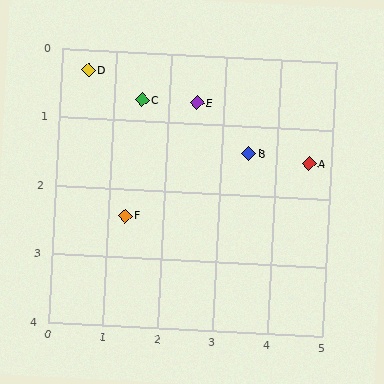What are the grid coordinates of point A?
Point A is at approximately (4.6, 1.5).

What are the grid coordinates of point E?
Point E is at approximately (2.5, 0.7).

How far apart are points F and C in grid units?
Points F and C are about 1.7 grid units apart.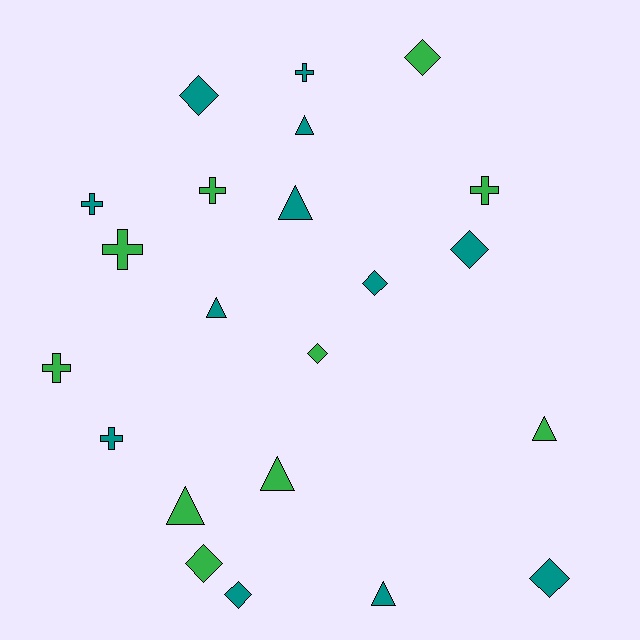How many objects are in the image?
There are 22 objects.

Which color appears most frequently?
Teal, with 12 objects.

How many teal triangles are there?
There are 4 teal triangles.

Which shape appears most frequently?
Diamond, with 8 objects.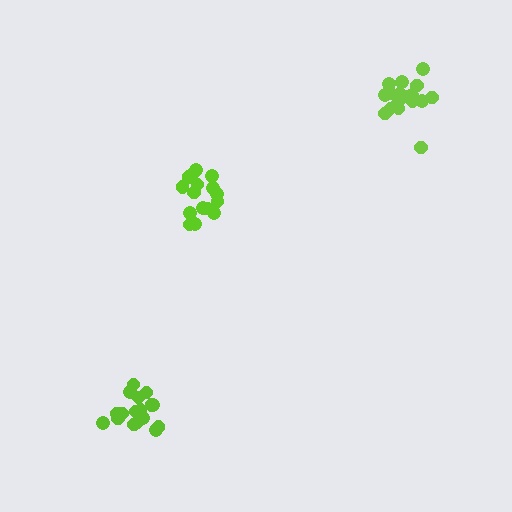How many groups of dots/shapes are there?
There are 3 groups.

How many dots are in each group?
Group 1: 16 dots, Group 2: 18 dots, Group 3: 18 dots (52 total).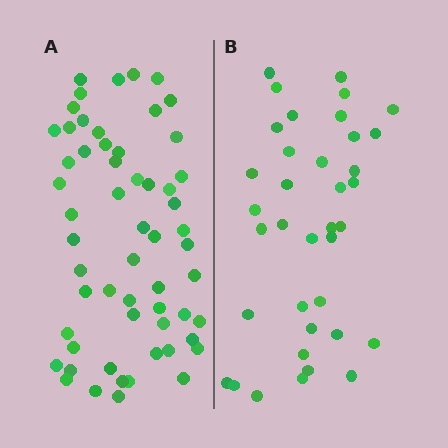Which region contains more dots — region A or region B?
Region A (the left region) has more dots.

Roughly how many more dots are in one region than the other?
Region A has approximately 20 more dots than region B.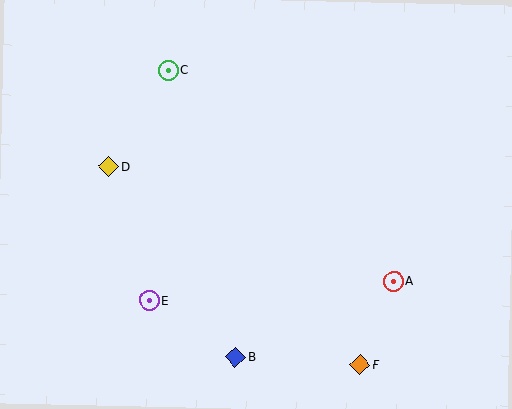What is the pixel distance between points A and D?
The distance between A and D is 307 pixels.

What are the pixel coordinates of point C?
Point C is at (168, 70).